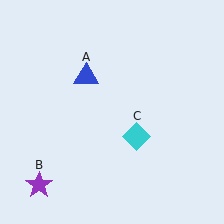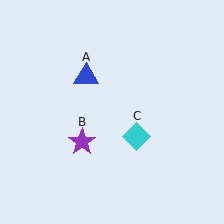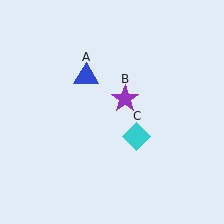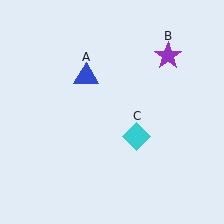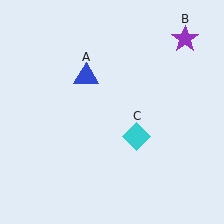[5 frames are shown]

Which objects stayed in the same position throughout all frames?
Blue triangle (object A) and cyan diamond (object C) remained stationary.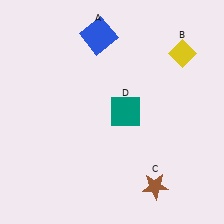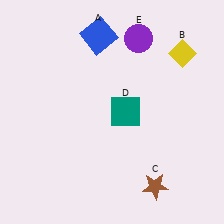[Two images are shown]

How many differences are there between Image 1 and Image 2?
There is 1 difference between the two images.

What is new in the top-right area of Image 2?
A purple circle (E) was added in the top-right area of Image 2.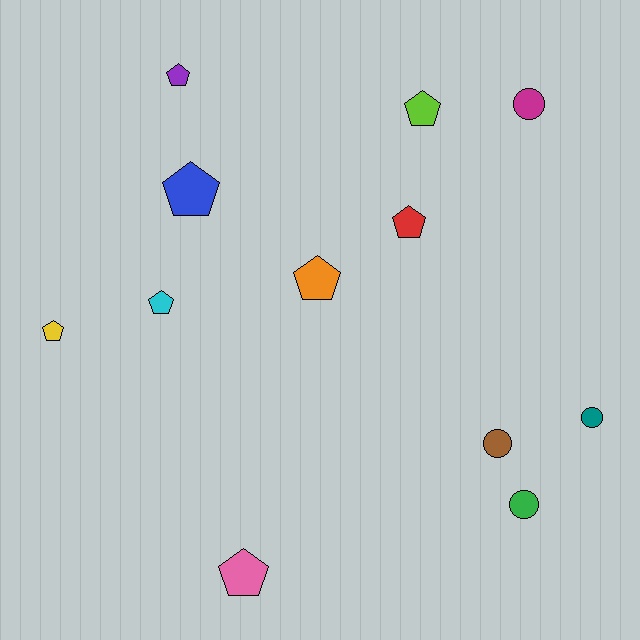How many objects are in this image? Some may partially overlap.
There are 12 objects.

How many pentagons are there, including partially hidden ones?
There are 8 pentagons.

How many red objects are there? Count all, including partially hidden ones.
There is 1 red object.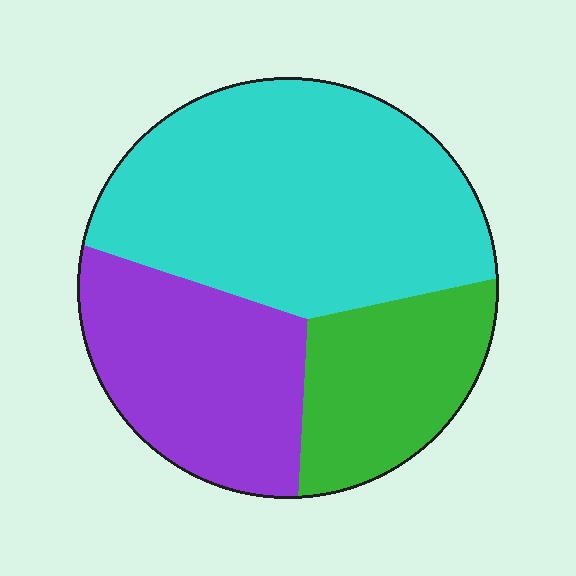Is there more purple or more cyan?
Cyan.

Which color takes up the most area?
Cyan, at roughly 50%.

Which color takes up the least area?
Green, at roughly 20%.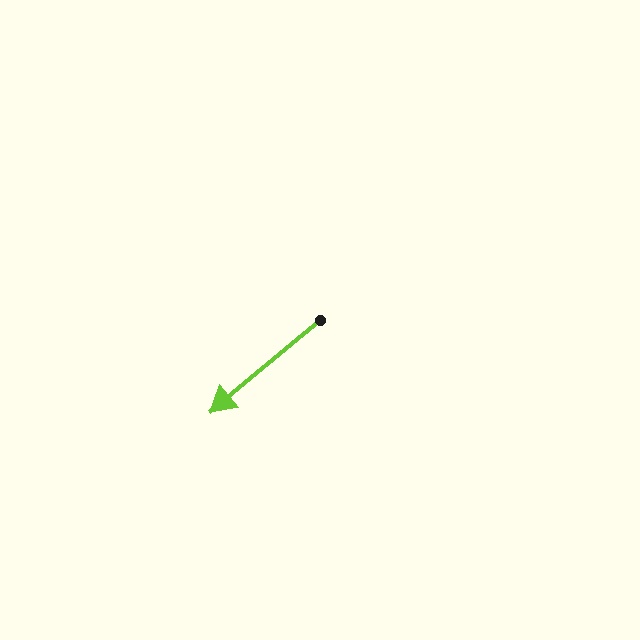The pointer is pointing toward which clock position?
Roughly 8 o'clock.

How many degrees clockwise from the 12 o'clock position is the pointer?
Approximately 230 degrees.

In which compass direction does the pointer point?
Southwest.